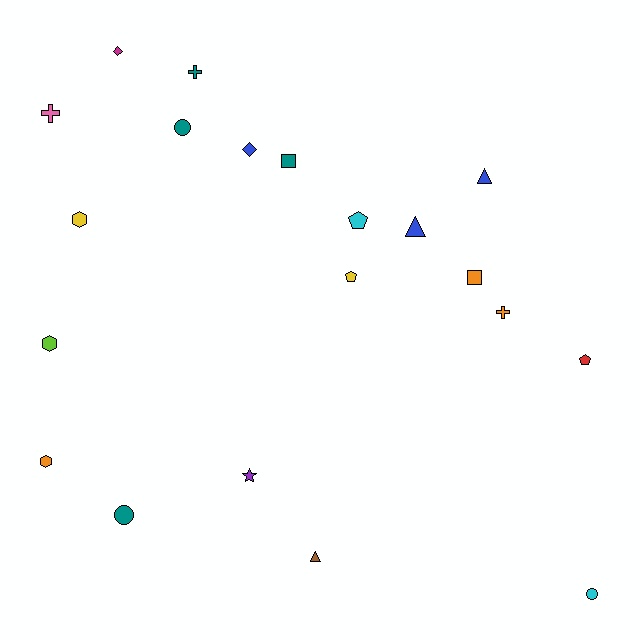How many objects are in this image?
There are 20 objects.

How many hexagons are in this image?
There are 3 hexagons.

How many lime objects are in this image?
There is 1 lime object.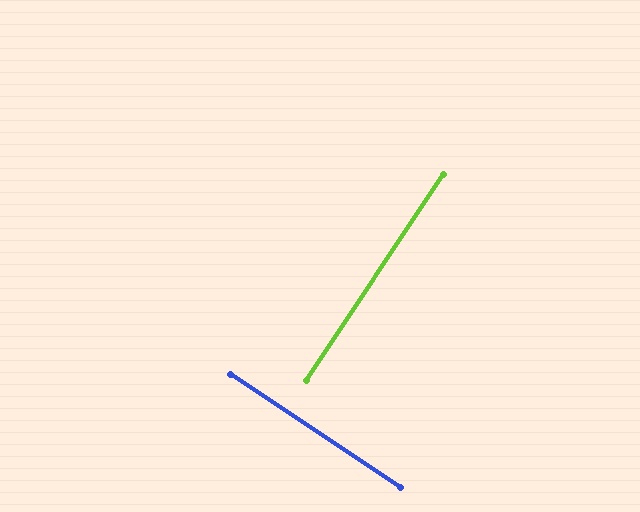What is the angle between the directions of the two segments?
Approximately 90 degrees.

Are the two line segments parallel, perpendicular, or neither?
Perpendicular — they meet at approximately 90°.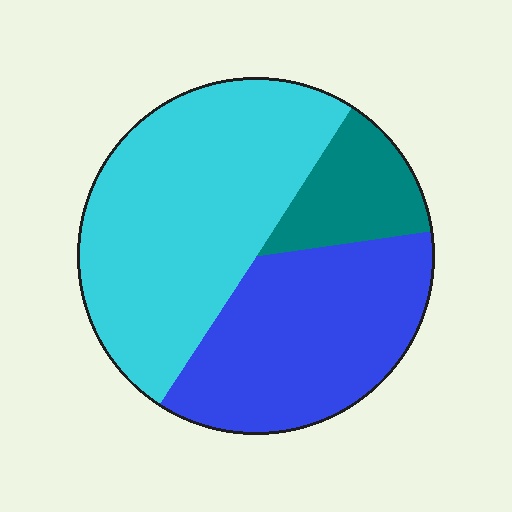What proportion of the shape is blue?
Blue takes up about three eighths (3/8) of the shape.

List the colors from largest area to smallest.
From largest to smallest: cyan, blue, teal.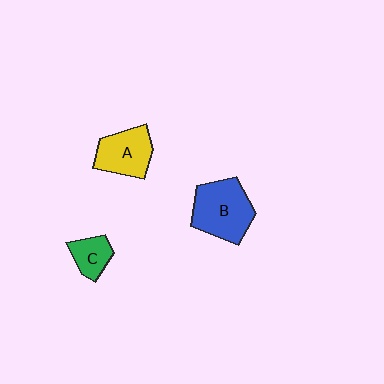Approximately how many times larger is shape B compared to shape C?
Approximately 2.2 times.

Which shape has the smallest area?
Shape C (green).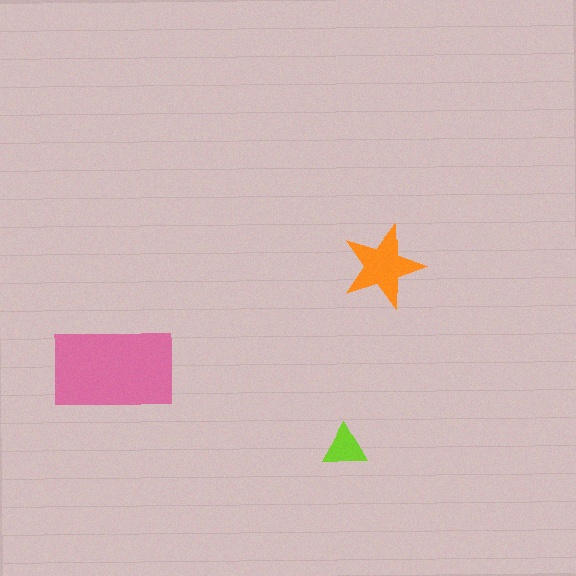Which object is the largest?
The pink rectangle.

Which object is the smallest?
The lime triangle.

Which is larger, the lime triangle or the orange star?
The orange star.